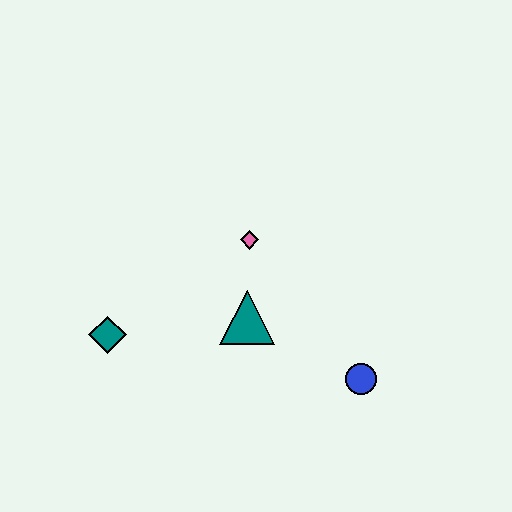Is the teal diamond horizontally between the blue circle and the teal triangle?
No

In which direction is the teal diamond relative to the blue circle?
The teal diamond is to the left of the blue circle.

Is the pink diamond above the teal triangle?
Yes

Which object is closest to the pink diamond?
The teal triangle is closest to the pink diamond.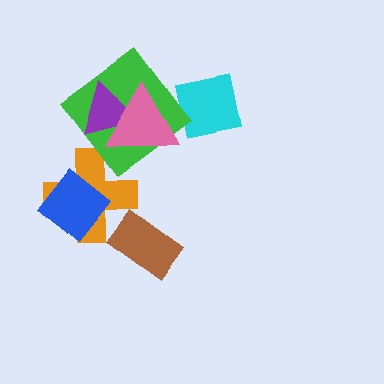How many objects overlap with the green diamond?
2 objects overlap with the green diamond.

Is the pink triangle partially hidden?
No, no other shape covers it.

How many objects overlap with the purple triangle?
2 objects overlap with the purple triangle.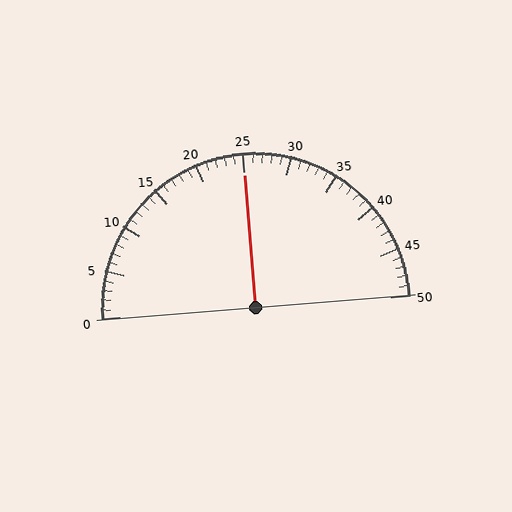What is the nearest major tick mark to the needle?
The nearest major tick mark is 25.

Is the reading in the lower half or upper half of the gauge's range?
The reading is in the upper half of the range (0 to 50).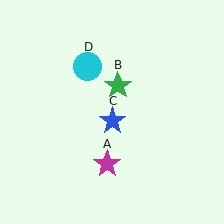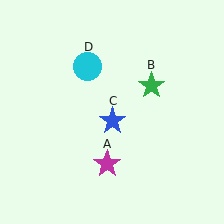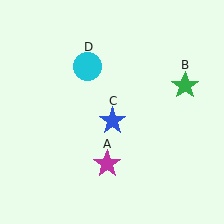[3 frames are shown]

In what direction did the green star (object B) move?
The green star (object B) moved right.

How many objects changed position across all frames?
1 object changed position: green star (object B).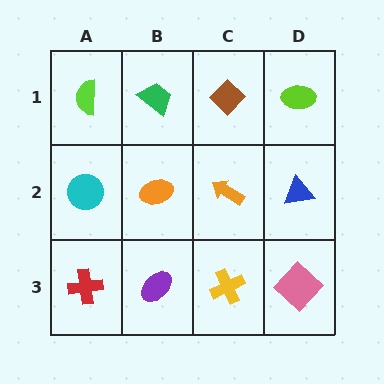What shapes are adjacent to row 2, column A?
A lime semicircle (row 1, column A), a red cross (row 3, column A), an orange ellipse (row 2, column B).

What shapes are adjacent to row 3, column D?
A blue triangle (row 2, column D), a yellow cross (row 3, column C).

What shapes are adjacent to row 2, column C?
A brown diamond (row 1, column C), a yellow cross (row 3, column C), an orange ellipse (row 2, column B), a blue triangle (row 2, column D).